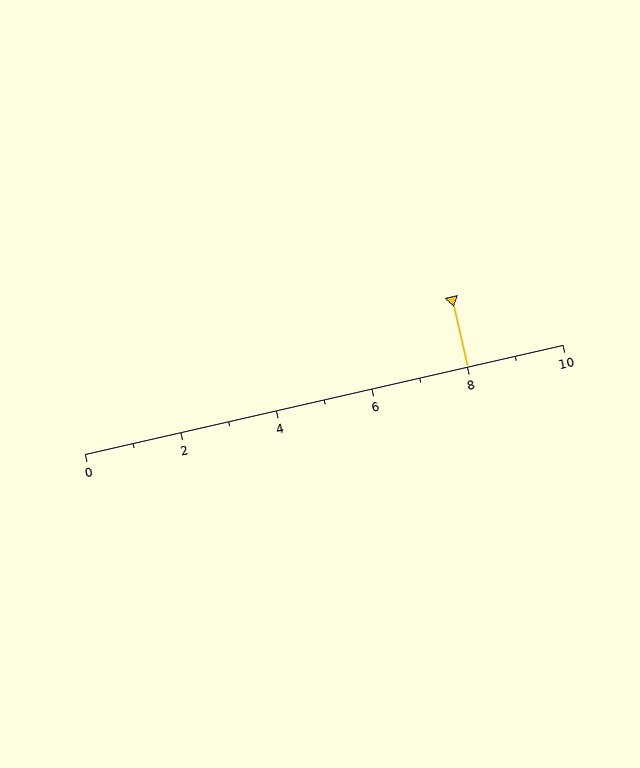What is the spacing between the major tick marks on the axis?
The major ticks are spaced 2 apart.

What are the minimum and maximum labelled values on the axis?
The axis runs from 0 to 10.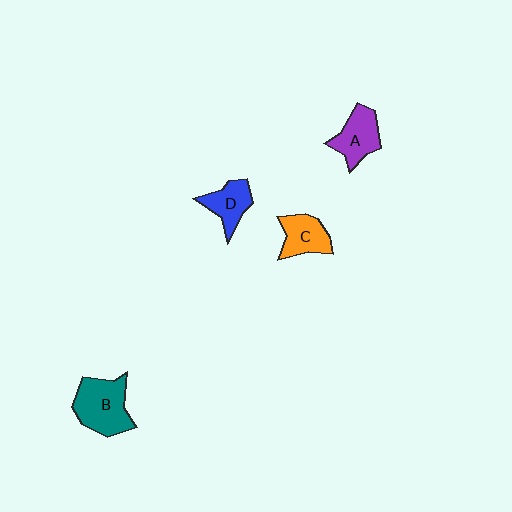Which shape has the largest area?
Shape B (teal).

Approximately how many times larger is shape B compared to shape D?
Approximately 1.6 times.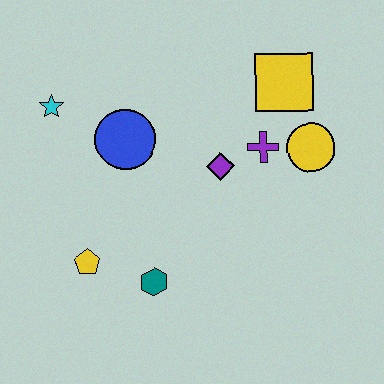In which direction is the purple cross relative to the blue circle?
The purple cross is to the right of the blue circle.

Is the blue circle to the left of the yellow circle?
Yes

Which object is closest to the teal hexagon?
The yellow pentagon is closest to the teal hexagon.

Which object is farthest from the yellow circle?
The cyan star is farthest from the yellow circle.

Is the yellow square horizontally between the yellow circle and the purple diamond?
Yes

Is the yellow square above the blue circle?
Yes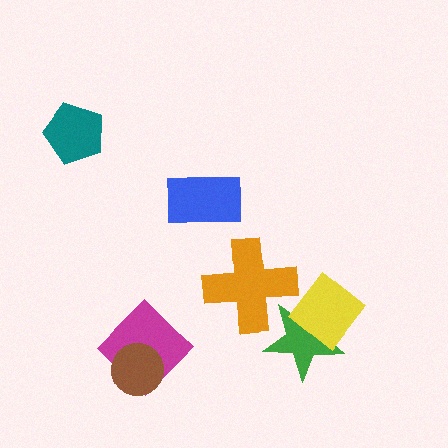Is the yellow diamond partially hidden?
No, no other shape covers it.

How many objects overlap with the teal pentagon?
0 objects overlap with the teal pentagon.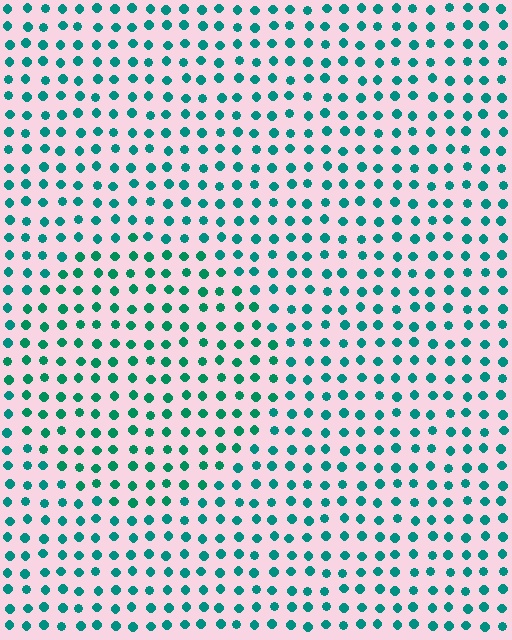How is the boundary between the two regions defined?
The boundary is defined purely by a slight shift in hue (about 16 degrees). Spacing, size, and orientation are identical on both sides.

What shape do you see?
I see a circle.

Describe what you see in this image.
The image is filled with small teal elements in a uniform arrangement. A circle-shaped region is visible where the elements are tinted to a slightly different hue, forming a subtle color boundary.